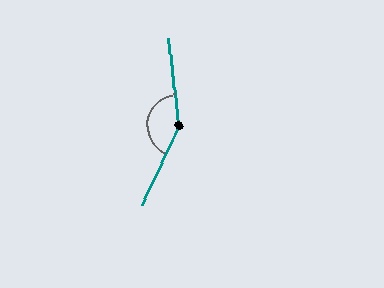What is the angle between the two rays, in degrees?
Approximately 148 degrees.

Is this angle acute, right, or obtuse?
It is obtuse.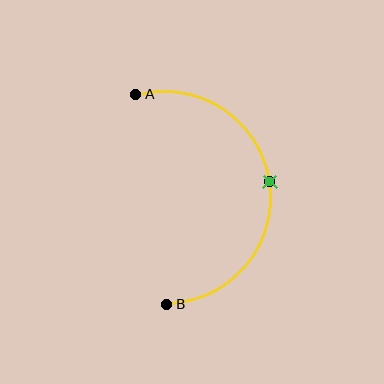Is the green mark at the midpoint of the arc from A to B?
Yes. The green mark lies on the arc at equal arc-length from both A and B — it is the arc midpoint.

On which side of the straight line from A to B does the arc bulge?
The arc bulges to the right of the straight line connecting A and B.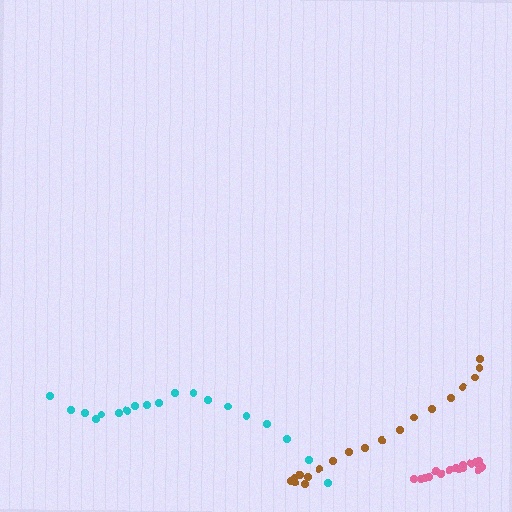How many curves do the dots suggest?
There are 3 distinct paths.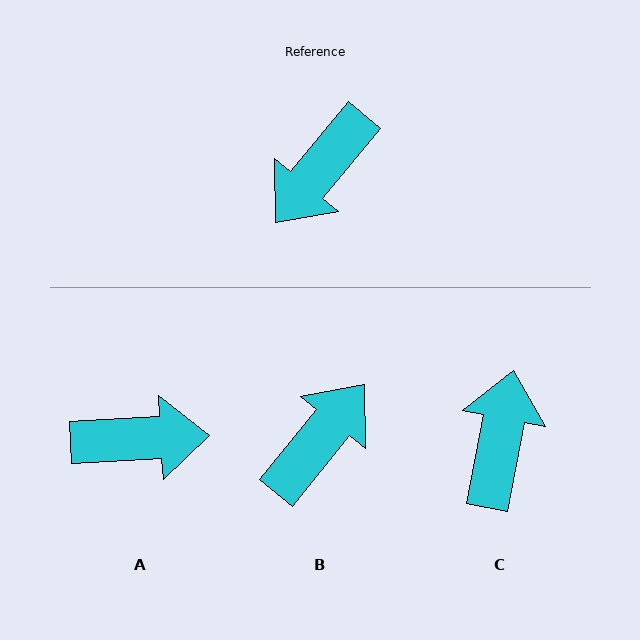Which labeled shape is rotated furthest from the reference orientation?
B, about 179 degrees away.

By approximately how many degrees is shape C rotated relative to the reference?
Approximately 151 degrees clockwise.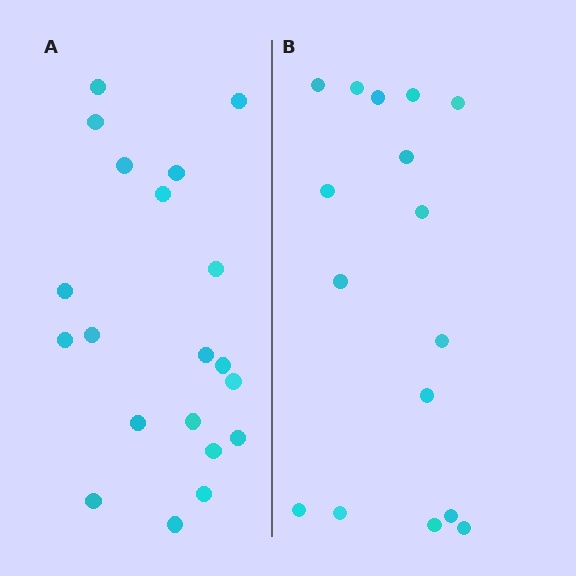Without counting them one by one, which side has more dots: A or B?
Region A (the left region) has more dots.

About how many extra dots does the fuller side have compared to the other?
Region A has about 4 more dots than region B.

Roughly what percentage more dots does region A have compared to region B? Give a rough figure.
About 25% more.